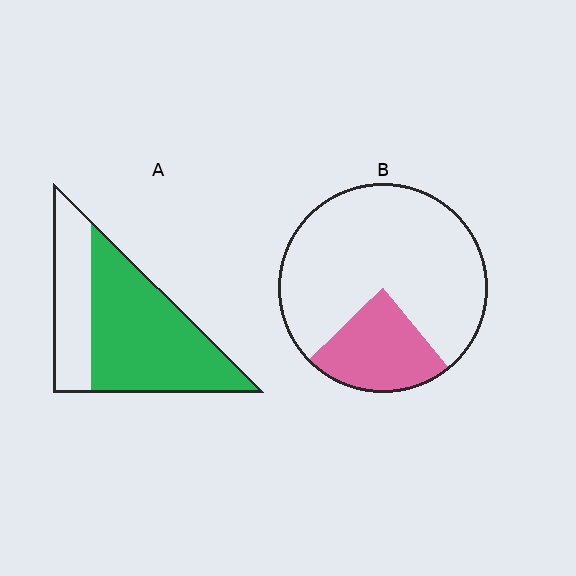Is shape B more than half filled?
No.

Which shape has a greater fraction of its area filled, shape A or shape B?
Shape A.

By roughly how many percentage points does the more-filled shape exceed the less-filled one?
By roughly 45 percentage points (A over B).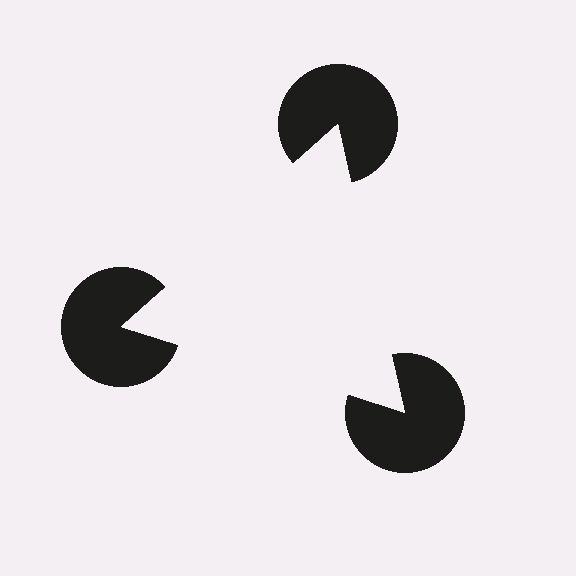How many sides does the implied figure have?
3 sides.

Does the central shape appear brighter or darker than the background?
It typically appears slightly brighter than the background, even though no actual brightness change is drawn.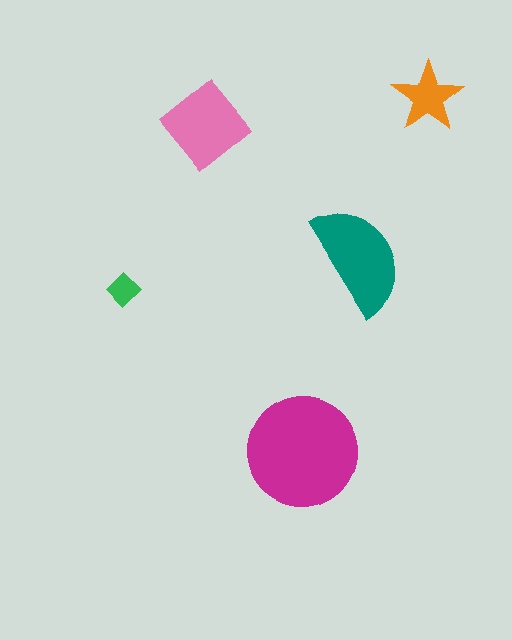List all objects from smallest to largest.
The green diamond, the orange star, the pink diamond, the teal semicircle, the magenta circle.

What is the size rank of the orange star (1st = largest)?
4th.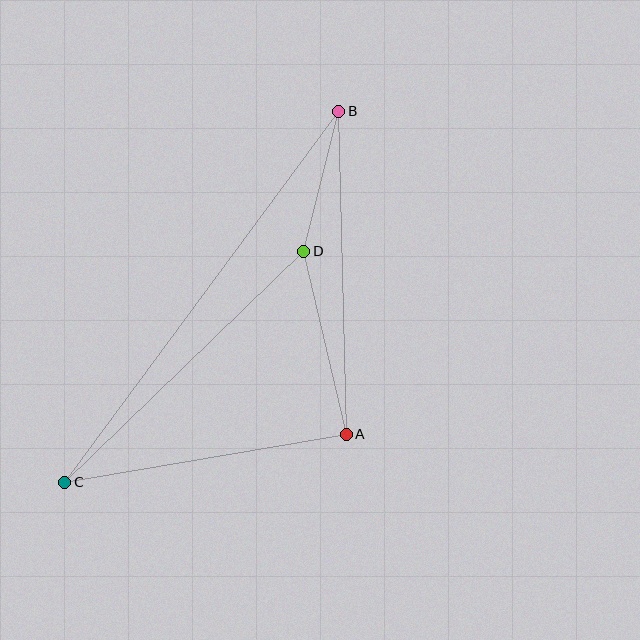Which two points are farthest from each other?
Points B and C are farthest from each other.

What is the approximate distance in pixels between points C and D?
The distance between C and D is approximately 332 pixels.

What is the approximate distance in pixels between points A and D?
The distance between A and D is approximately 188 pixels.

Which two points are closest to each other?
Points B and D are closest to each other.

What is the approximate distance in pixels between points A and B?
The distance between A and B is approximately 323 pixels.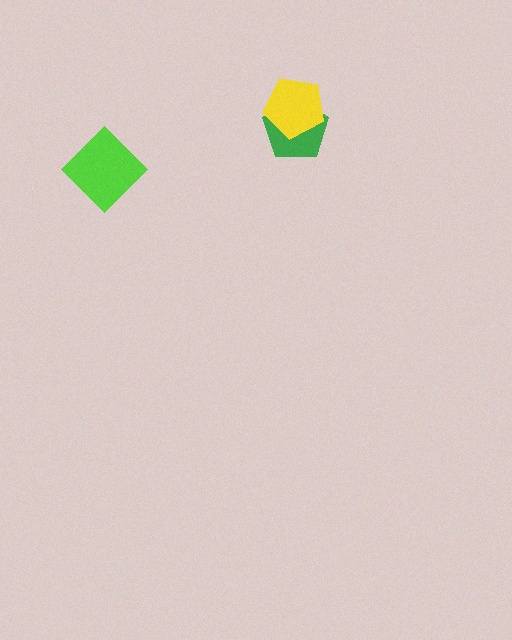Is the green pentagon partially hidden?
Yes, it is partially covered by another shape.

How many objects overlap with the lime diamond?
0 objects overlap with the lime diamond.